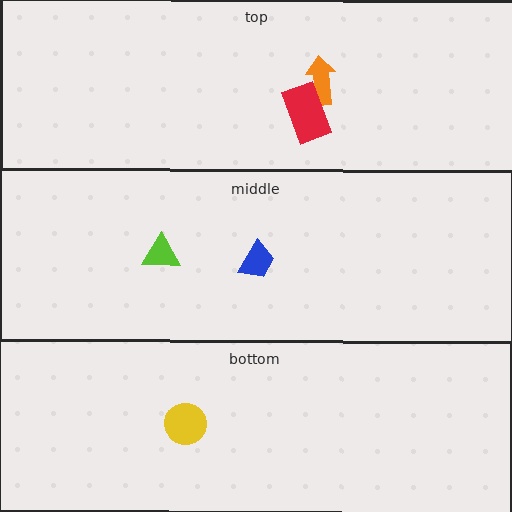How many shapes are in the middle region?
2.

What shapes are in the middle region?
The blue trapezoid, the lime triangle.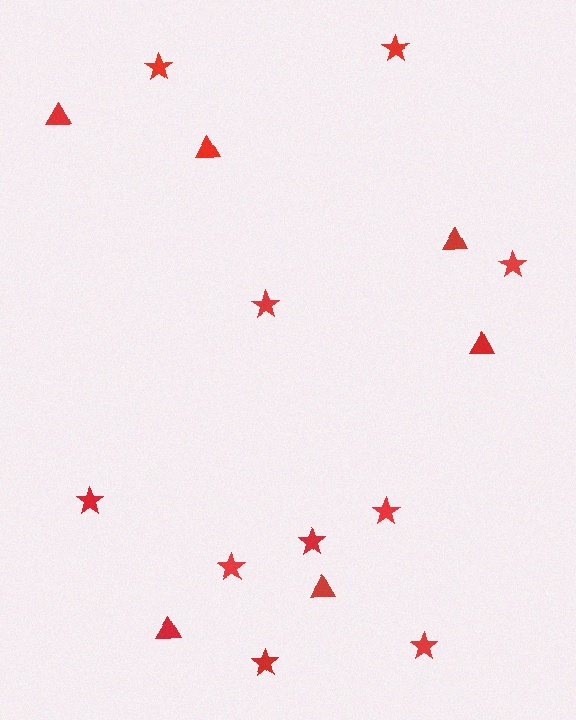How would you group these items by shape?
There are 2 groups: one group of triangles (6) and one group of stars (10).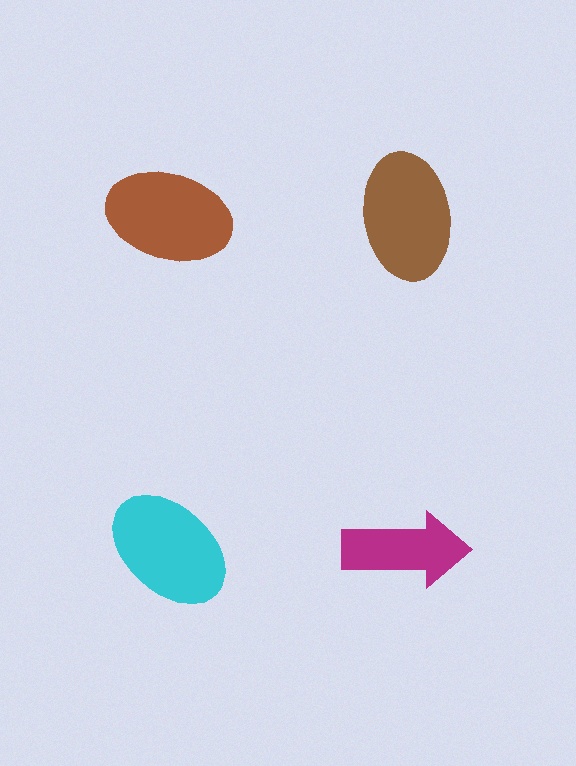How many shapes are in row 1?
2 shapes.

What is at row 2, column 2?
A magenta arrow.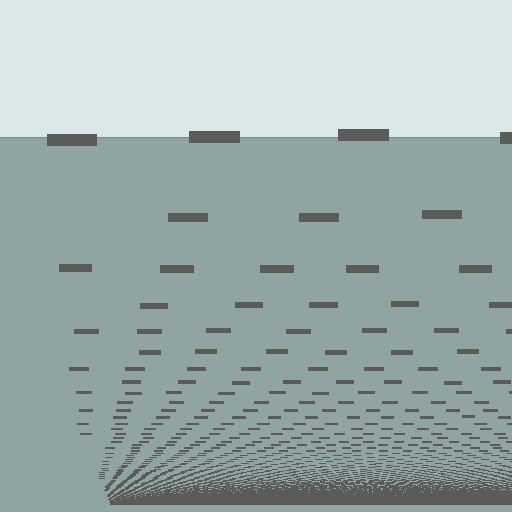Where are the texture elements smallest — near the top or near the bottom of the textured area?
Near the bottom.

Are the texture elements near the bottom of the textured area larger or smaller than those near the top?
Smaller. The gradient is inverted — elements near the bottom are smaller and denser.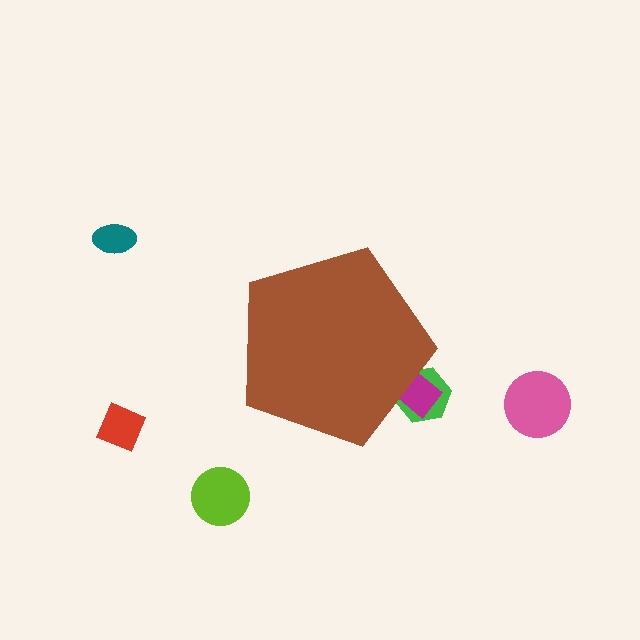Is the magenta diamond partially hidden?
Yes, the magenta diamond is partially hidden behind the brown pentagon.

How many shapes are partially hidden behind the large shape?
2 shapes are partially hidden.